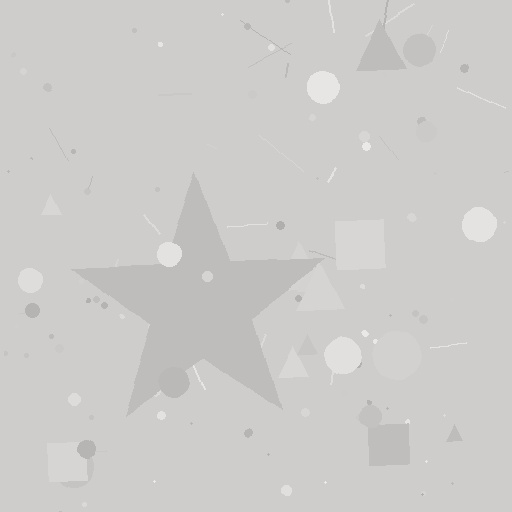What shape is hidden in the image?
A star is hidden in the image.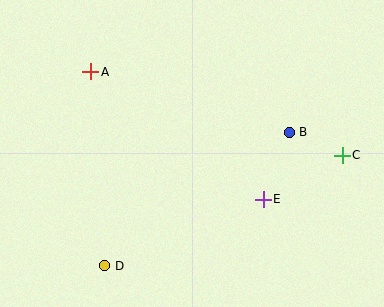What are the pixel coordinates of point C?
Point C is at (342, 155).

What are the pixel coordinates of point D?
Point D is at (105, 266).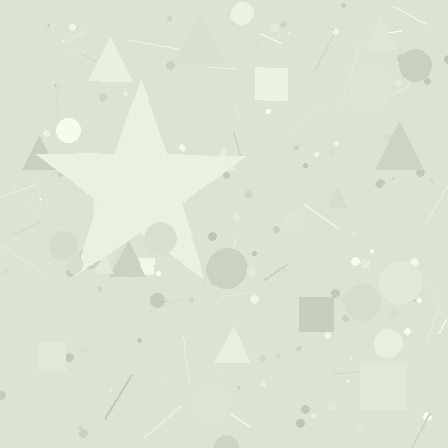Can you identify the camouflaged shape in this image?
The camouflaged shape is a star.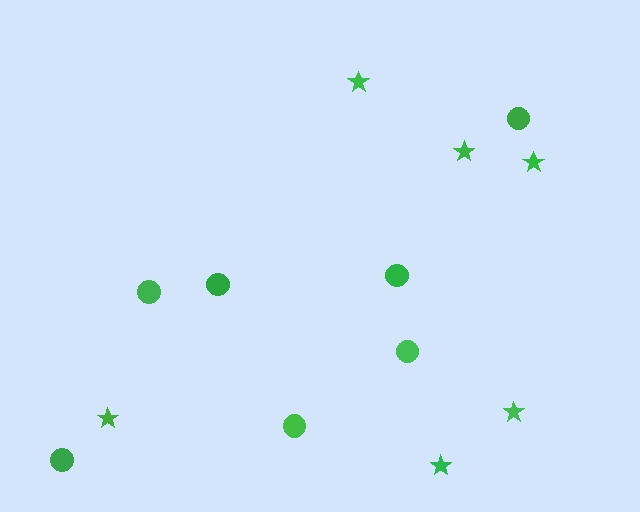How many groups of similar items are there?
There are 2 groups: one group of circles (7) and one group of stars (6).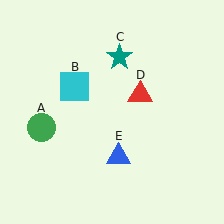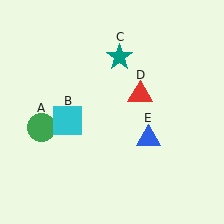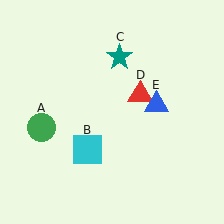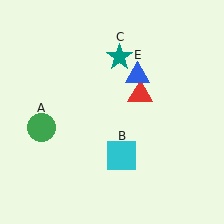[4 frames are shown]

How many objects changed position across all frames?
2 objects changed position: cyan square (object B), blue triangle (object E).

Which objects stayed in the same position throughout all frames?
Green circle (object A) and teal star (object C) and red triangle (object D) remained stationary.